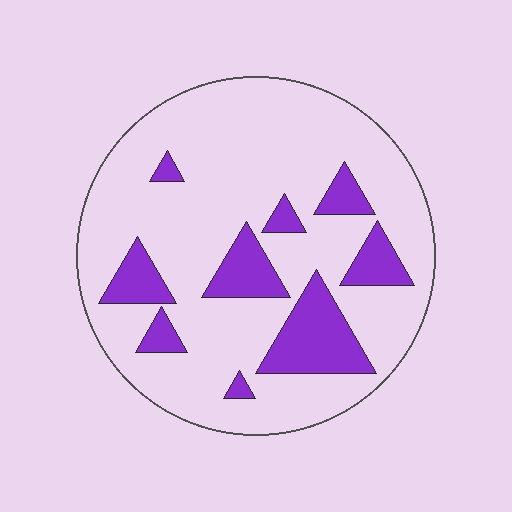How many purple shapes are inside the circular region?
9.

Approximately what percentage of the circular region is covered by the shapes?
Approximately 20%.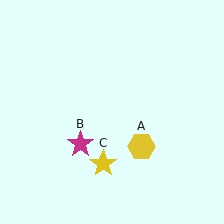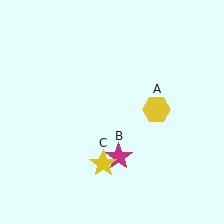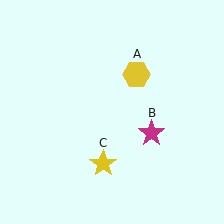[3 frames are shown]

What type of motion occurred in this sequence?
The yellow hexagon (object A), magenta star (object B) rotated counterclockwise around the center of the scene.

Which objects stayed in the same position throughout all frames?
Yellow star (object C) remained stationary.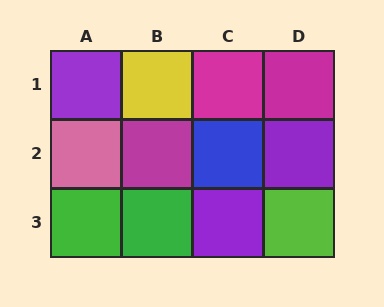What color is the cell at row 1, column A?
Purple.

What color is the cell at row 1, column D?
Magenta.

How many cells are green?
2 cells are green.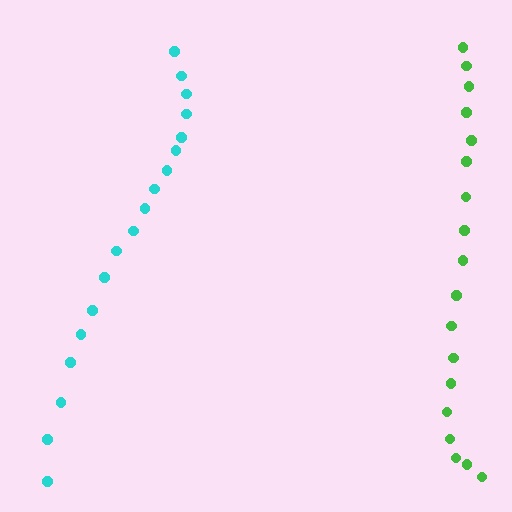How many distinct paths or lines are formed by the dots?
There are 2 distinct paths.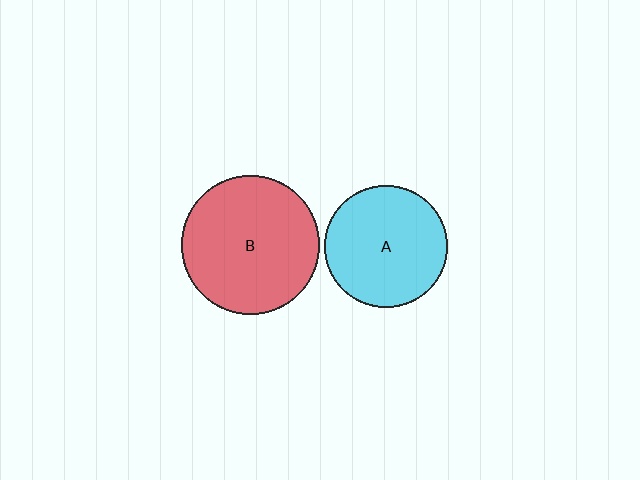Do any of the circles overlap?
No, none of the circles overlap.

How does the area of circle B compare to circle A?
Approximately 1.3 times.